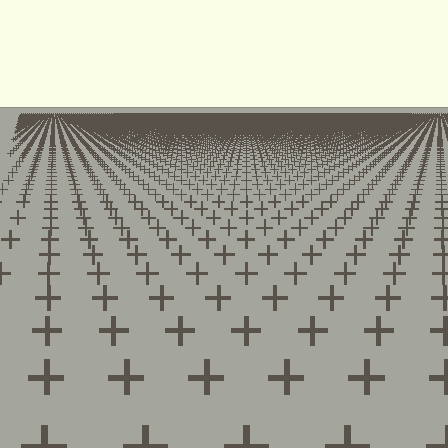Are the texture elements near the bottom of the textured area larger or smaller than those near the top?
Larger. Near the bottom, elements are closer to the viewer and appear at a bigger on-screen size.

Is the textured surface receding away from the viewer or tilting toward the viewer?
The surface is receding away from the viewer. Texture elements get smaller and denser toward the top.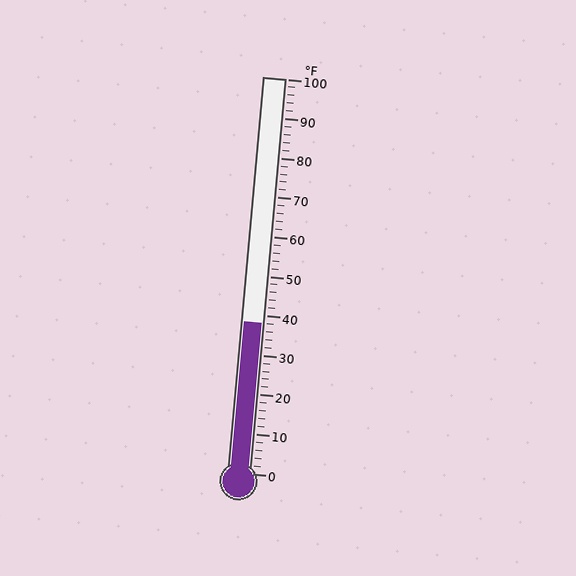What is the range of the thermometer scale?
The thermometer scale ranges from 0°F to 100°F.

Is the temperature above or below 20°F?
The temperature is above 20°F.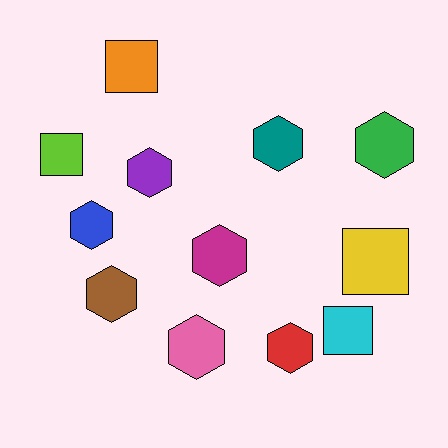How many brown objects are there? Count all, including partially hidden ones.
There is 1 brown object.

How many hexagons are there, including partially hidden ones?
There are 8 hexagons.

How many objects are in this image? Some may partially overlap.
There are 12 objects.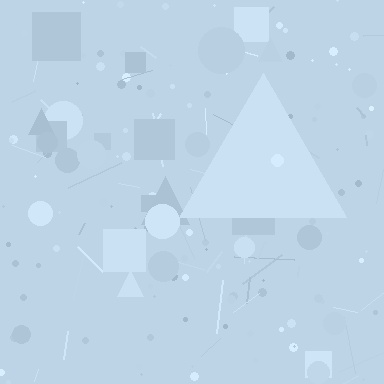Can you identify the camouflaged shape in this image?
The camouflaged shape is a triangle.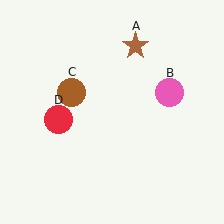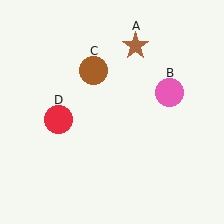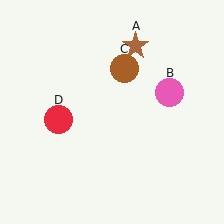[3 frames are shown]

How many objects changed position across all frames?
1 object changed position: brown circle (object C).